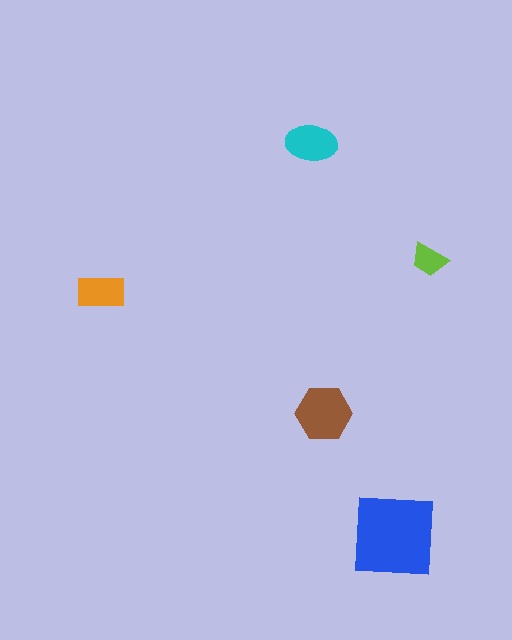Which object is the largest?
The blue square.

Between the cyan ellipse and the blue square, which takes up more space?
The blue square.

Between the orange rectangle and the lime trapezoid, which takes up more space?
The orange rectangle.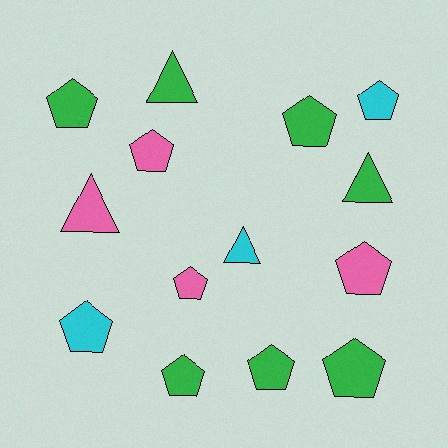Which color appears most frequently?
Green, with 7 objects.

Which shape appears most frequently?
Pentagon, with 10 objects.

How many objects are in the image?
There are 14 objects.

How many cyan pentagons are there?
There are 2 cyan pentagons.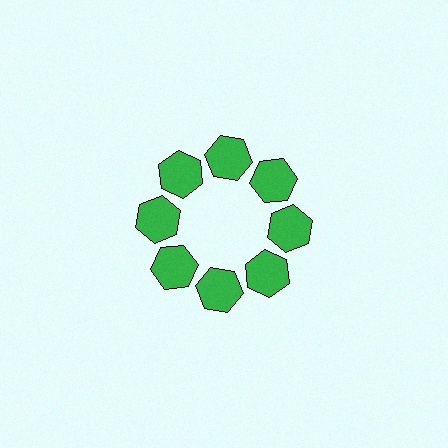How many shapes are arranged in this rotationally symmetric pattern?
There are 8 shapes, arranged in 8 groups of 1.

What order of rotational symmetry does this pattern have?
This pattern has 8-fold rotational symmetry.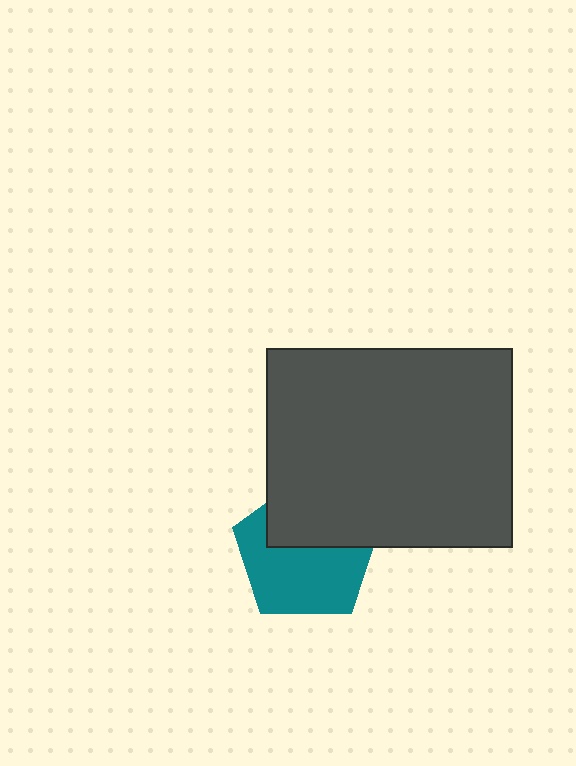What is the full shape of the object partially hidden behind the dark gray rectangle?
The partially hidden object is a teal pentagon.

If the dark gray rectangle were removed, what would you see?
You would see the complete teal pentagon.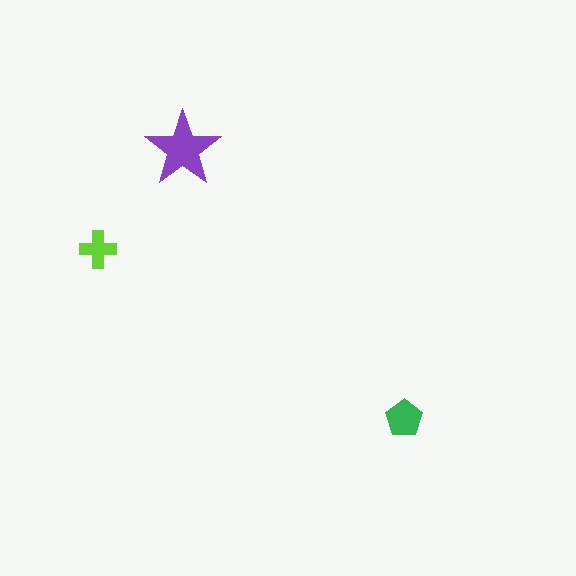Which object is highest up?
The purple star is topmost.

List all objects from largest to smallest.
The purple star, the green pentagon, the lime cross.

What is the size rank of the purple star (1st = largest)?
1st.